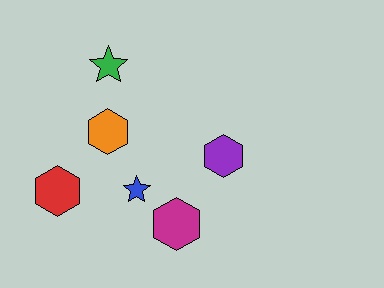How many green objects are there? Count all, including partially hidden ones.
There is 1 green object.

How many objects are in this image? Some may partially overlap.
There are 6 objects.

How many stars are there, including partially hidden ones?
There are 2 stars.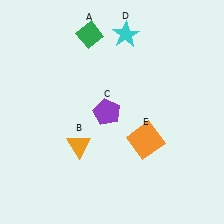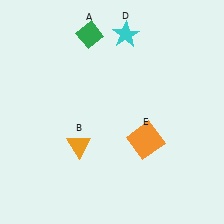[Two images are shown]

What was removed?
The purple pentagon (C) was removed in Image 2.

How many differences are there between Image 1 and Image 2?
There is 1 difference between the two images.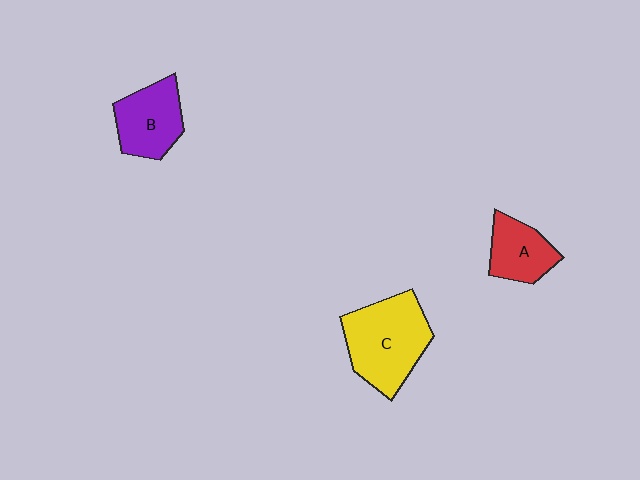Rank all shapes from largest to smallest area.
From largest to smallest: C (yellow), B (purple), A (red).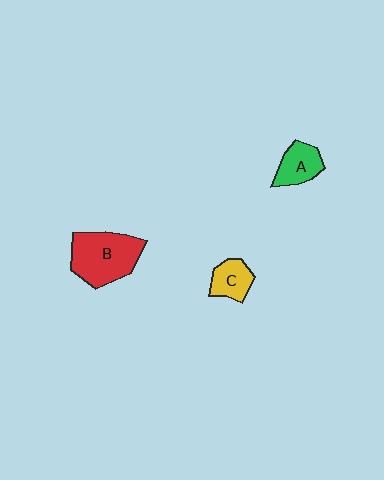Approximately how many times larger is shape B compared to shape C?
Approximately 2.2 times.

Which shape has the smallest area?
Shape C (yellow).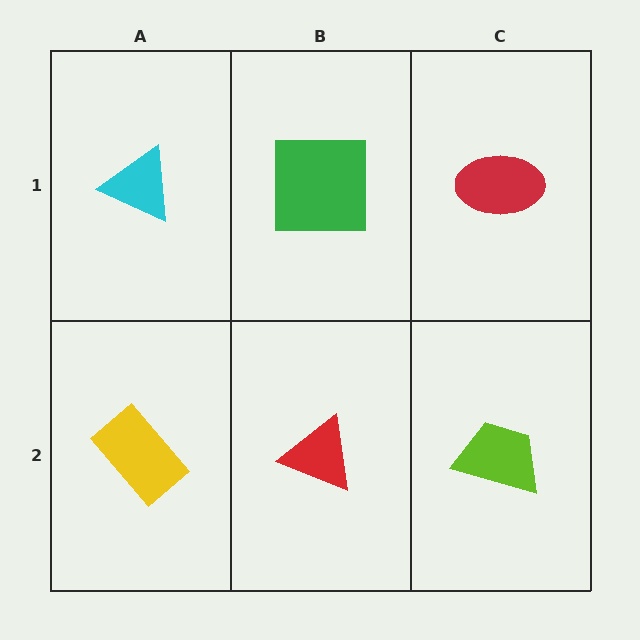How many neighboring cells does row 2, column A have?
2.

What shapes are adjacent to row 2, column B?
A green square (row 1, column B), a yellow rectangle (row 2, column A), a lime trapezoid (row 2, column C).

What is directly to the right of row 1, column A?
A green square.